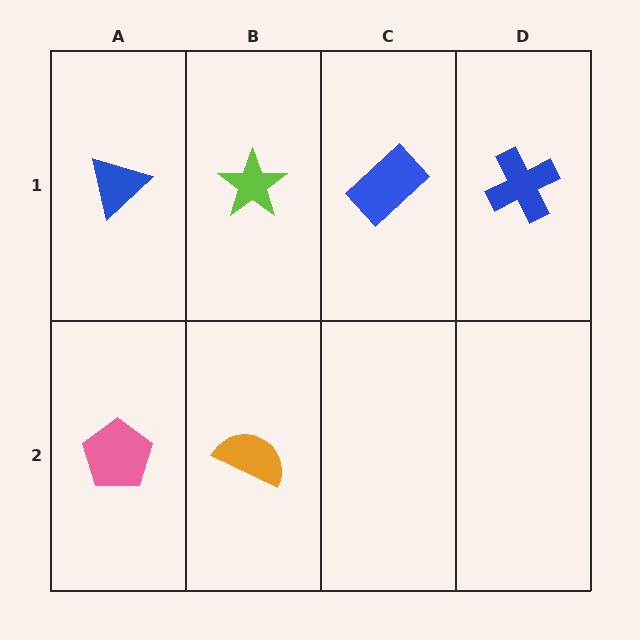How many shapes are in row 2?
2 shapes.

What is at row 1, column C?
A blue rectangle.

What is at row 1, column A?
A blue triangle.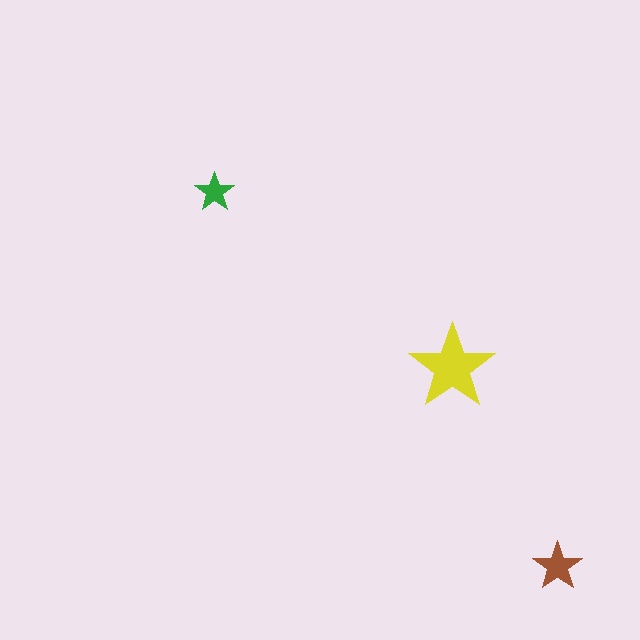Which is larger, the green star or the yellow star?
The yellow one.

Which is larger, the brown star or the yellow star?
The yellow one.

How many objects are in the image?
There are 3 objects in the image.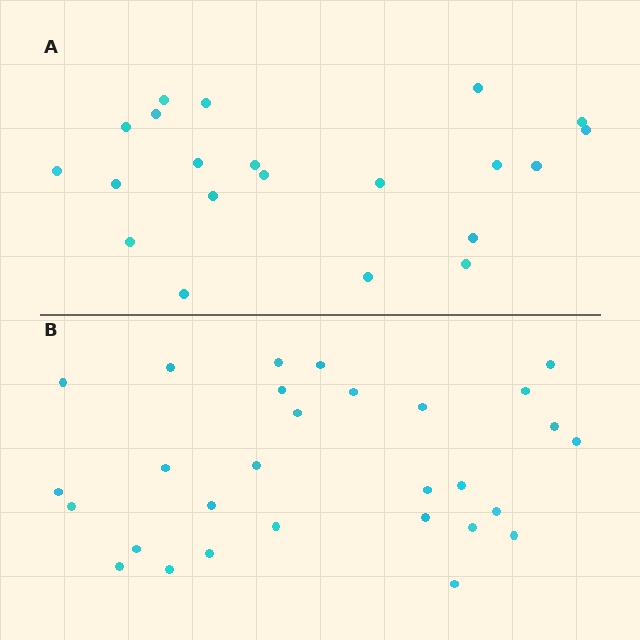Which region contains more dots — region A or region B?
Region B (the bottom region) has more dots.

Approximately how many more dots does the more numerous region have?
Region B has roughly 8 or so more dots than region A.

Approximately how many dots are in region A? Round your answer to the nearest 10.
About 20 dots. (The exact count is 21, which rounds to 20.)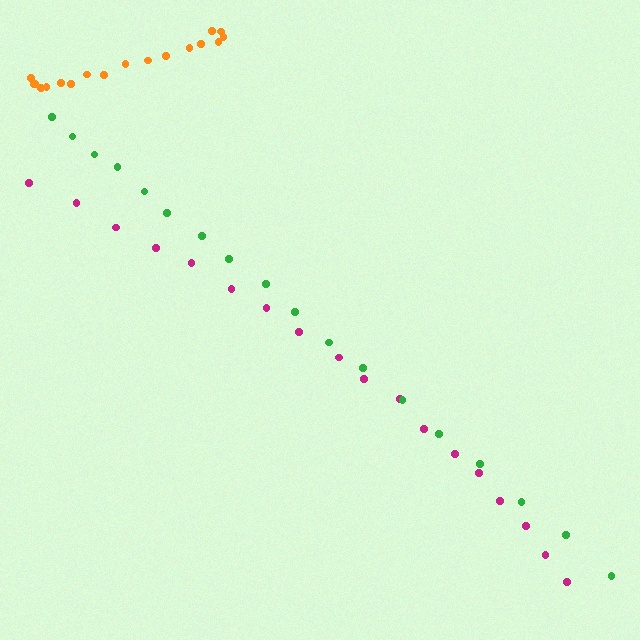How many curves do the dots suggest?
There are 3 distinct paths.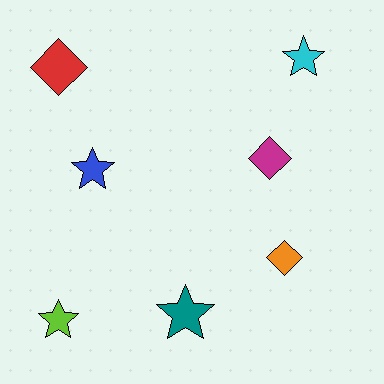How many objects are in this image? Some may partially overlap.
There are 7 objects.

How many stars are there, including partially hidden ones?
There are 4 stars.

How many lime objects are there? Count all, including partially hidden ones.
There is 1 lime object.